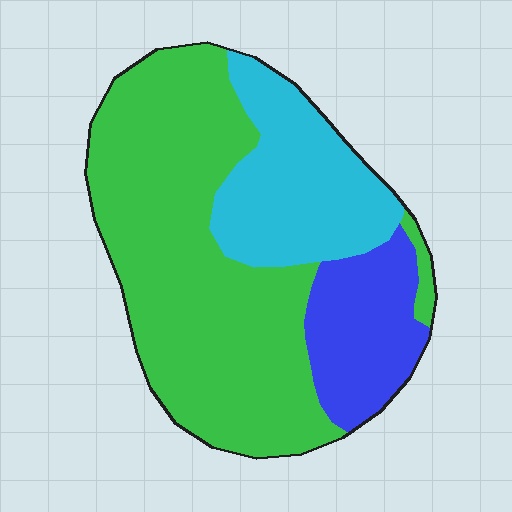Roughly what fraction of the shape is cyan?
Cyan takes up about one quarter (1/4) of the shape.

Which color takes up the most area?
Green, at roughly 60%.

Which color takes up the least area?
Blue, at roughly 15%.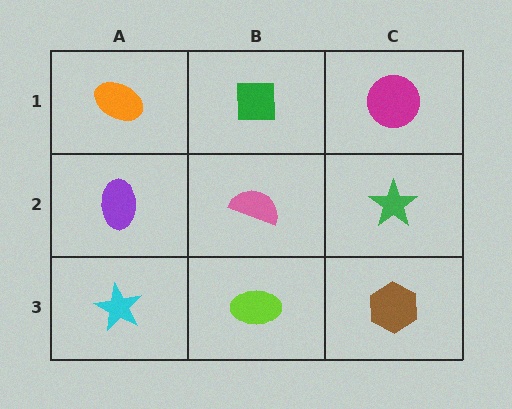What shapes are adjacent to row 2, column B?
A green square (row 1, column B), a lime ellipse (row 3, column B), a purple ellipse (row 2, column A), a green star (row 2, column C).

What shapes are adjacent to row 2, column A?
An orange ellipse (row 1, column A), a cyan star (row 3, column A), a pink semicircle (row 2, column B).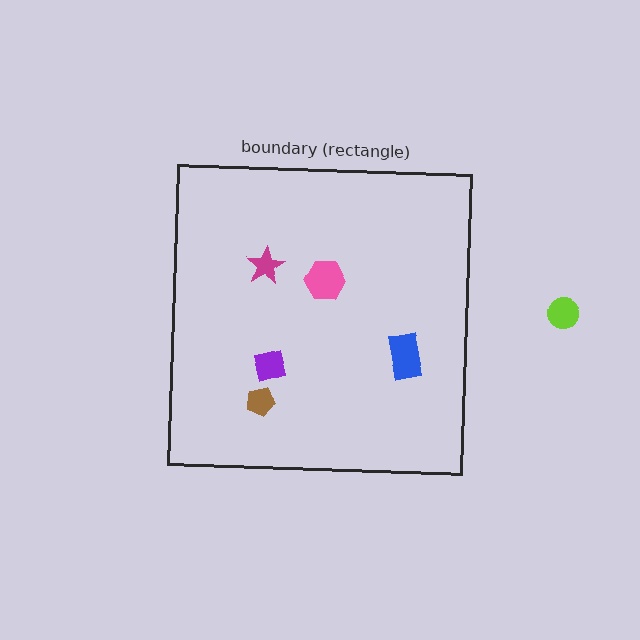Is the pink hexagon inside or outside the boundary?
Inside.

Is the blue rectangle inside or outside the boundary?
Inside.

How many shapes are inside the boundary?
5 inside, 1 outside.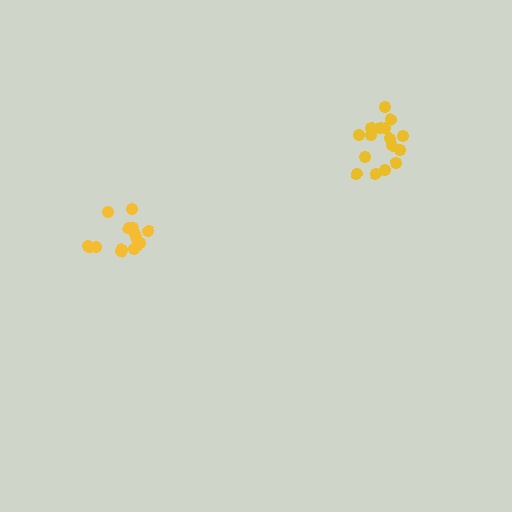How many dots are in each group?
Group 1: 16 dots, Group 2: 15 dots (31 total).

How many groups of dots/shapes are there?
There are 2 groups.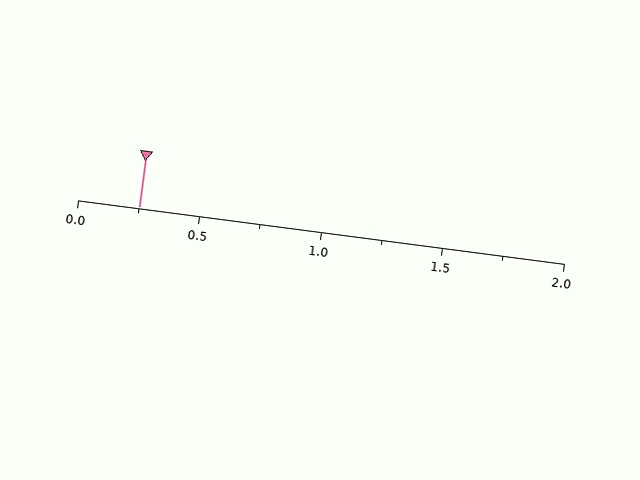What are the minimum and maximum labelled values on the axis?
The axis runs from 0.0 to 2.0.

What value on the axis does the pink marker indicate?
The marker indicates approximately 0.25.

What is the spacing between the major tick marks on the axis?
The major ticks are spaced 0.5 apart.